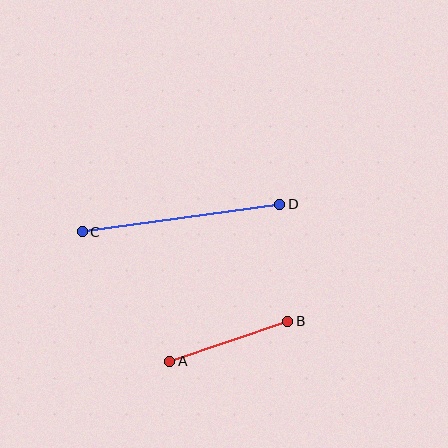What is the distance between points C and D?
The distance is approximately 200 pixels.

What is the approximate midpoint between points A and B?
The midpoint is at approximately (229, 341) pixels.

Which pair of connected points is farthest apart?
Points C and D are farthest apart.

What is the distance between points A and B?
The distance is approximately 125 pixels.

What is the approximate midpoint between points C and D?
The midpoint is at approximately (181, 218) pixels.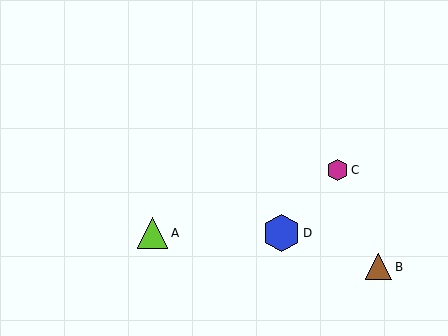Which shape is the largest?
The blue hexagon (labeled D) is the largest.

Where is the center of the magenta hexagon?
The center of the magenta hexagon is at (338, 170).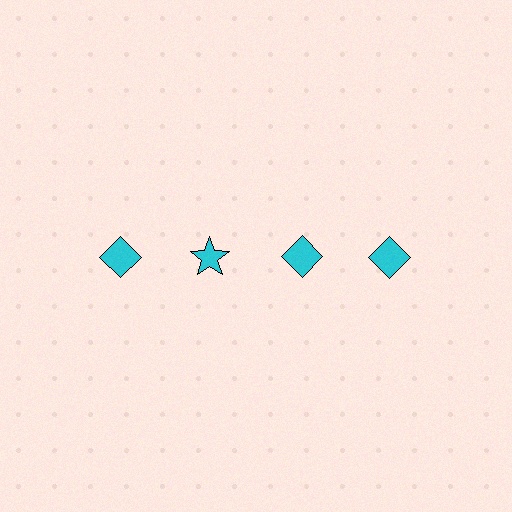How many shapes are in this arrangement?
There are 4 shapes arranged in a grid pattern.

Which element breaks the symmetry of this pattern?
The cyan star in the top row, second from left column breaks the symmetry. All other shapes are cyan diamonds.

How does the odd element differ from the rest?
It has a different shape: star instead of diamond.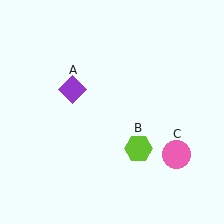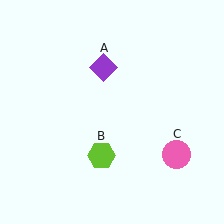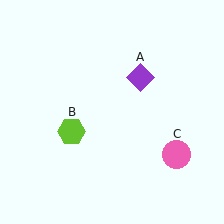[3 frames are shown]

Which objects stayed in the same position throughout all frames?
Pink circle (object C) remained stationary.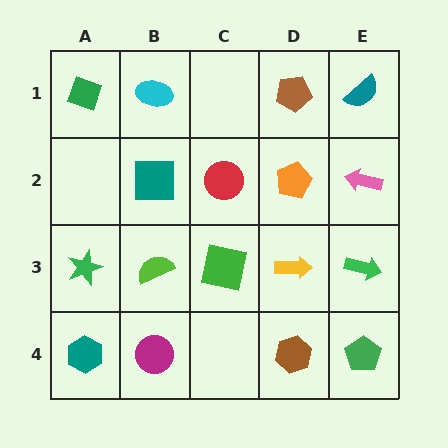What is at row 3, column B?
A lime semicircle.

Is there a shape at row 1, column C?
No, that cell is empty.